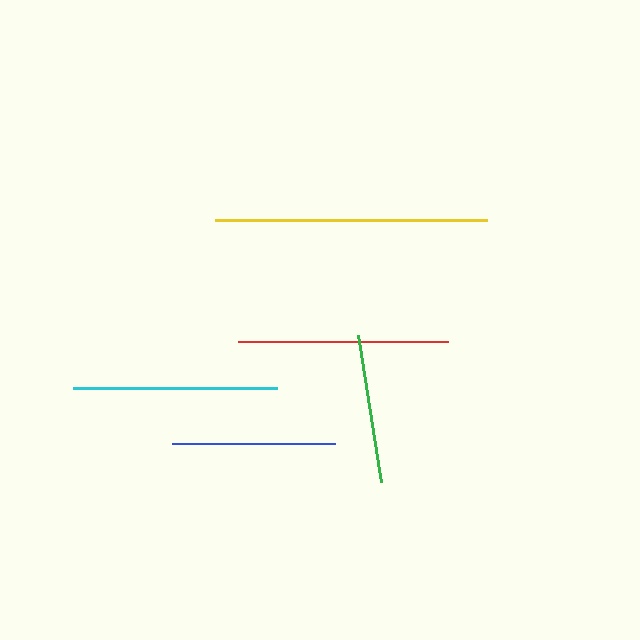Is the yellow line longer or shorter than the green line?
The yellow line is longer than the green line.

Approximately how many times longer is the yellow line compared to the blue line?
The yellow line is approximately 1.7 times the length of the blue line.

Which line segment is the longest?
The yellow line is the longest at approximately 272 pixels.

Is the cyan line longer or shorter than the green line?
The cyan line is longer than the green line.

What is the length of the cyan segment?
The cyan segment is approximately 204 pixels long.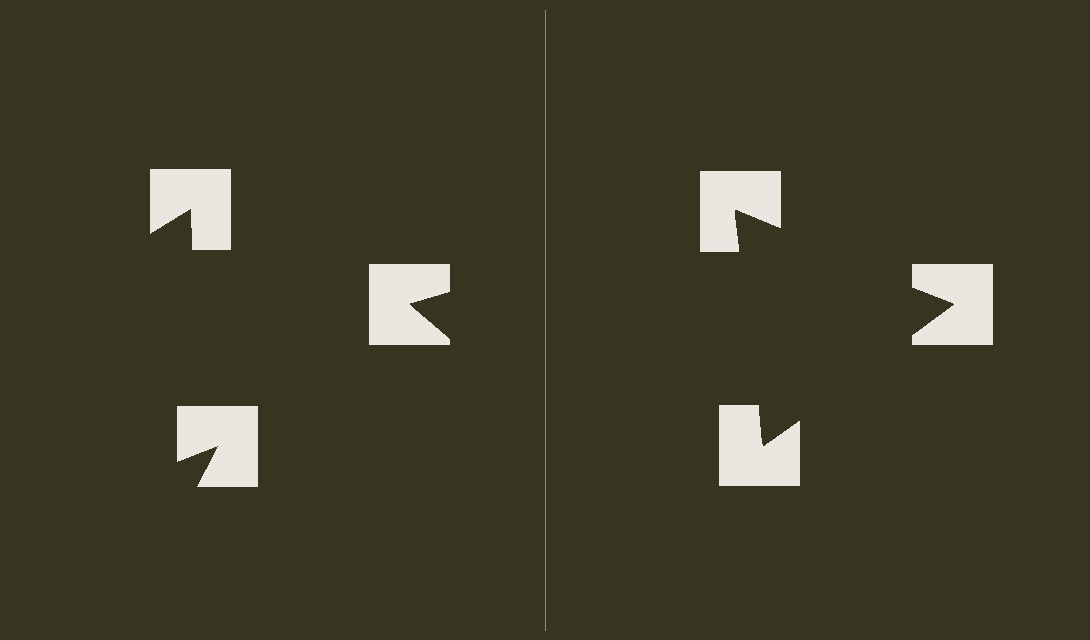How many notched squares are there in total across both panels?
6 — 3 on each side.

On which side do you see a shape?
An illusory triangle appears on the right side. On the left side the wedge cuts are rotated, so no coherent shape forms.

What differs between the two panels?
The notched squares are positioned identically on both sides; only the wedge orientations differ. On the right they align to a triangle; on the left they are misaligned.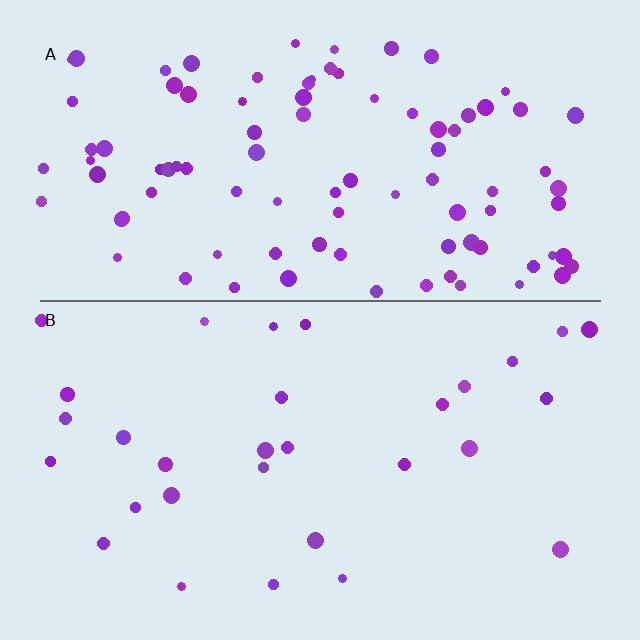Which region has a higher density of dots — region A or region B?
A (the top).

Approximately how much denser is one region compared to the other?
Approximately 3.1× — region A over region B.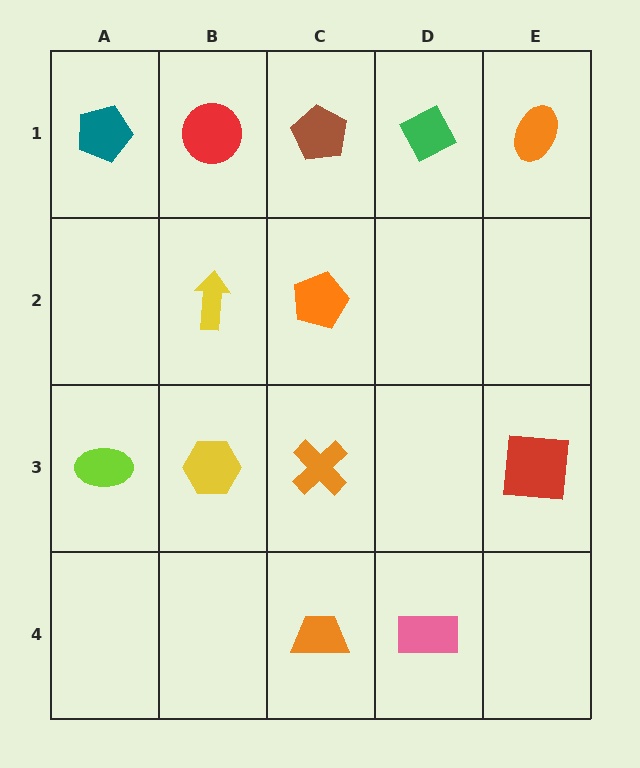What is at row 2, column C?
An orange pentagon.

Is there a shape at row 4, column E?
No, that cell is empty.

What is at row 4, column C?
An orange trapezoid.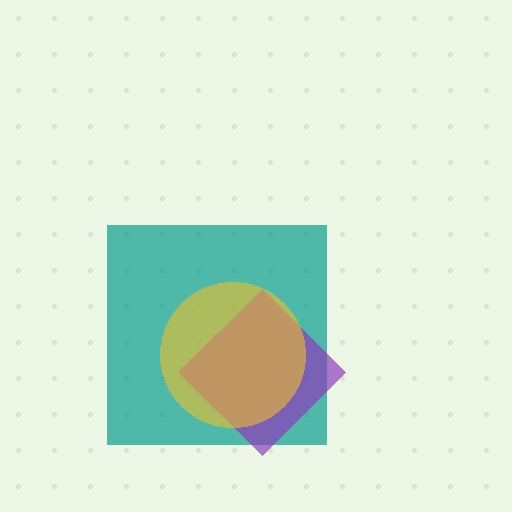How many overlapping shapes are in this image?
There are 3 overlapping shapes in the image.